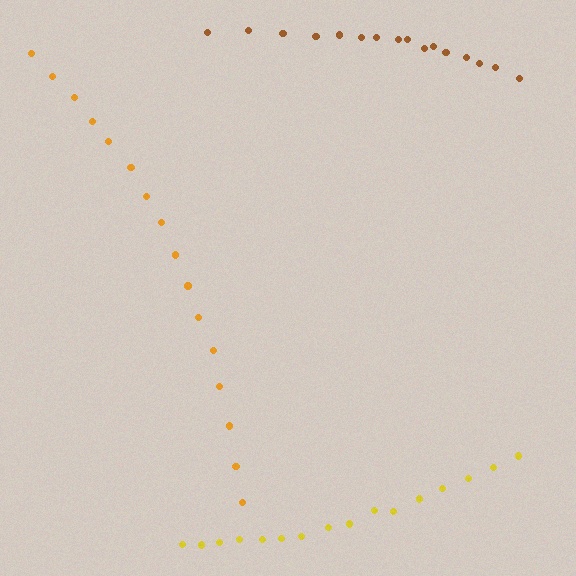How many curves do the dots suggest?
There are 3 distinct paths.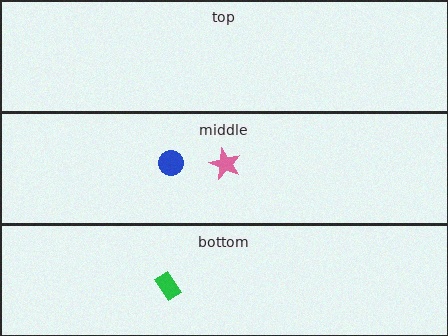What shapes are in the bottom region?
The green rectangle.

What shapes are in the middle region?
The blue circle, the pink star.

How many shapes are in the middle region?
2.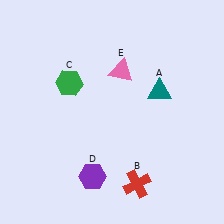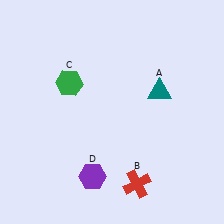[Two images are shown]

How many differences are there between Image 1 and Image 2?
There is 1 difference between the two images.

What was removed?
The pink triangle (E) was removed in Image 2.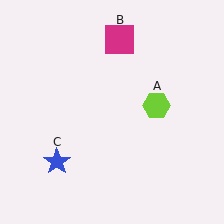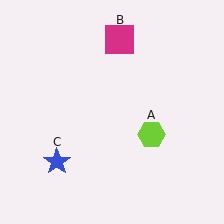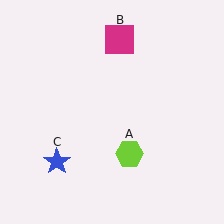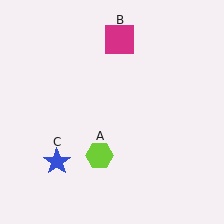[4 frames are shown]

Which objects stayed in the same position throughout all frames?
Magenta square (object B) and blue star (object C) remained stationary.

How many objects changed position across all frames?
1 object changed position: lime hexagon (object A).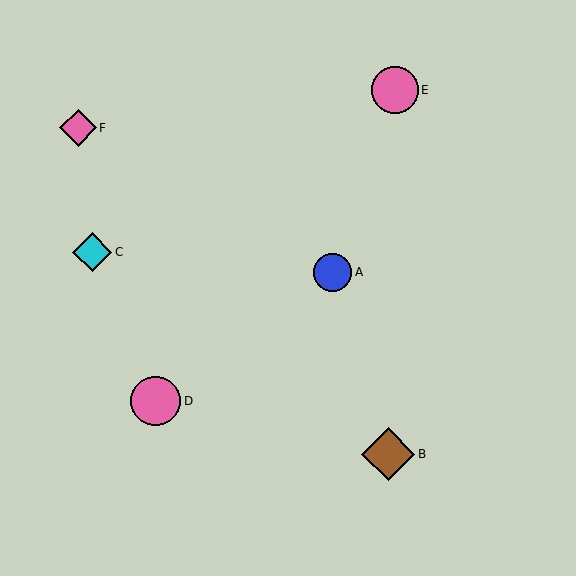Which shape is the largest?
The brown diamond (labeled B) is the largest.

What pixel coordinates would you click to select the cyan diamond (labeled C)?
Click at (92, 252) to select the cyan diamond C.